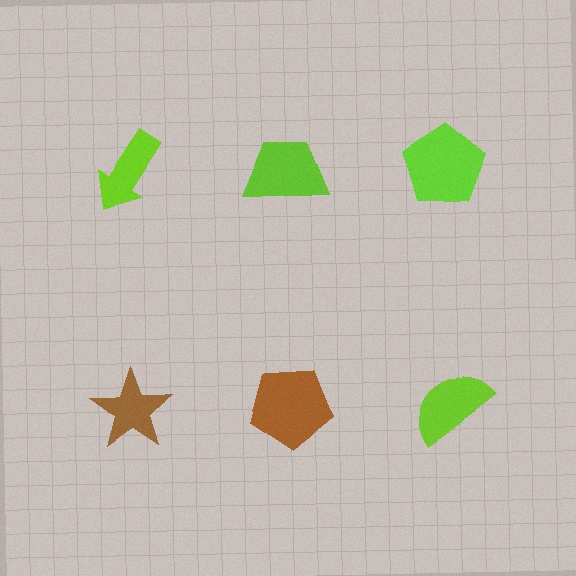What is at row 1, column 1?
A lime arrow.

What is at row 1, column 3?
A lime pentagon.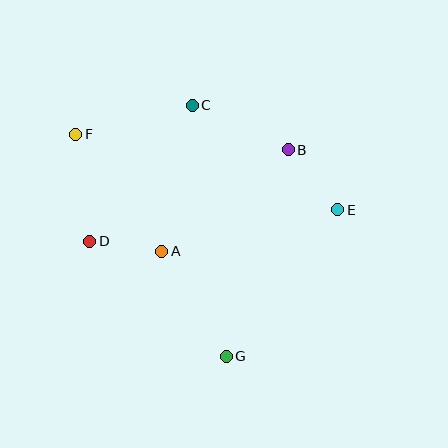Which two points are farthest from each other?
Points E and F are farthest from each other.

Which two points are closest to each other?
Points A and D are closest to each other.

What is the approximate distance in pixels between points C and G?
The distance between C and G is approximately 253 pixels.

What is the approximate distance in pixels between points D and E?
The distance between D and E is approximately 250 pixels.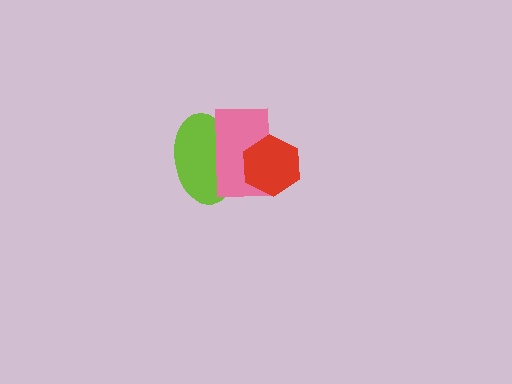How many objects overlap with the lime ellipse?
2 objects overlap with the lime ellipse.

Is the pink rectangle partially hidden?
Yes, it is partially covered by another shape.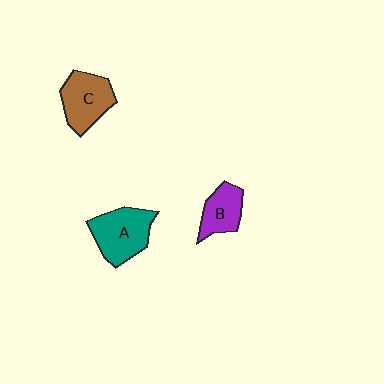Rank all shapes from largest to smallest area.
From largest to smallest: A (teal), C (brown), B (purple).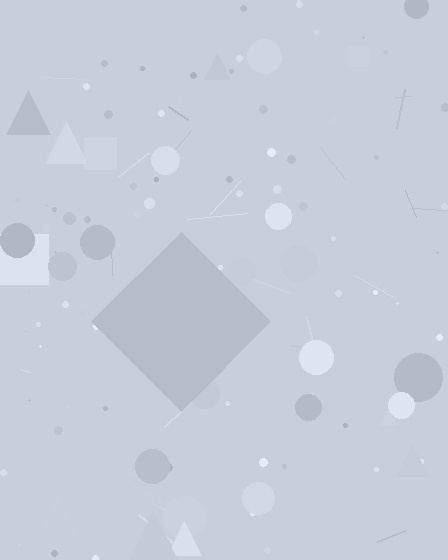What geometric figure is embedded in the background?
A diamond is embedded in the background.